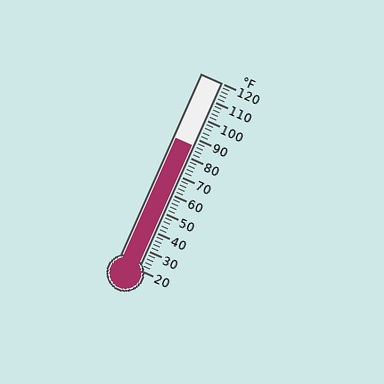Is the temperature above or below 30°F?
The temperature is above 30°F.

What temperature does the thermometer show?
The thermometer shows approximately 86°F.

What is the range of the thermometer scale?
The thermometer scale ranges from 20°F to 120°F.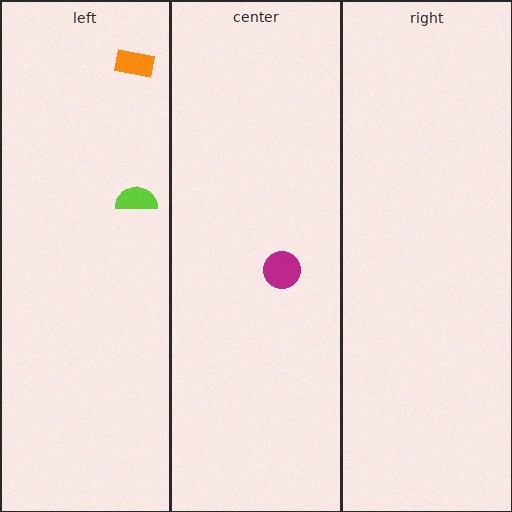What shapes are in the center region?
The magenta circle.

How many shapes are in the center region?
1.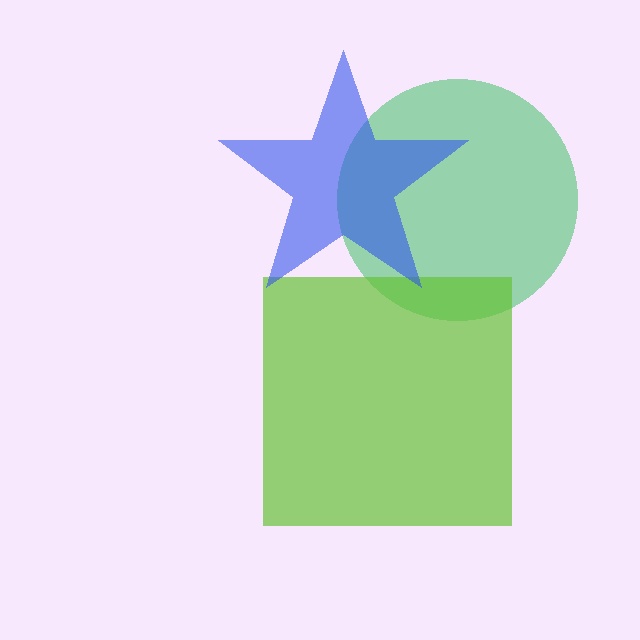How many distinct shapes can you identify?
There are 3 distinct shapes: a green circle, a lime square, a blue star.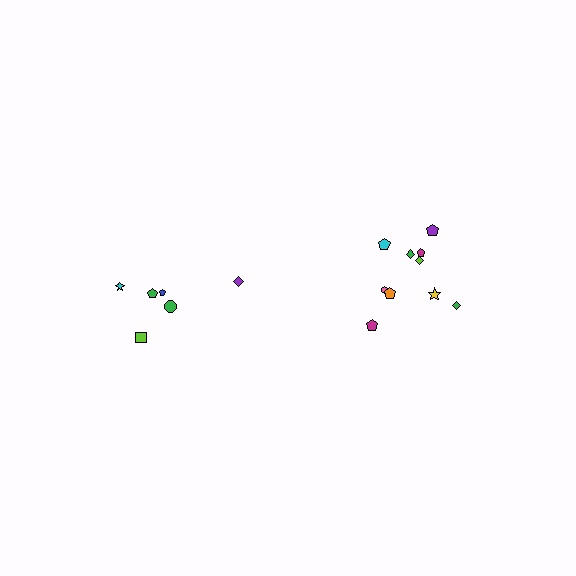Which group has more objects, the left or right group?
The right group.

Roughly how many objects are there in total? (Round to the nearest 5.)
Roughly 15 objects in total.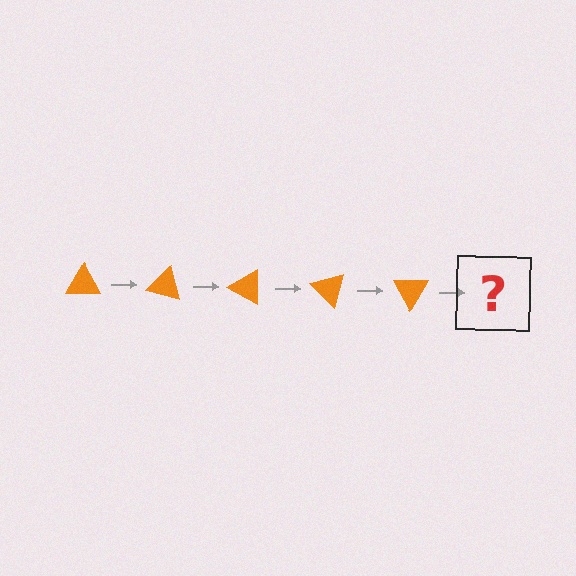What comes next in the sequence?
The next element should be an orange triangle rotated 75 degrees.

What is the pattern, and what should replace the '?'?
The pattern is that the triangle rotates 15 degrees each step. The '?' should be an orange triangle rotated 75 degrees.